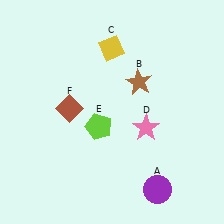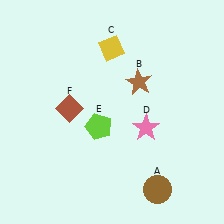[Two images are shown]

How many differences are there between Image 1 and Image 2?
There is 1 difference between the two images.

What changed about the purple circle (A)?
In Image 1, A is purple. In Image 2, it changed to brown.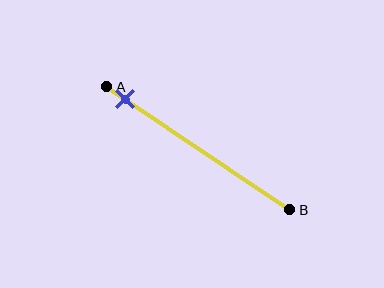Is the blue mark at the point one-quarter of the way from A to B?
No, the mark is at about 10% from A, not at the 25% one-quarter point.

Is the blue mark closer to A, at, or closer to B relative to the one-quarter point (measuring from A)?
The blue mark is closer to point A than the one-quarter point of segment AB.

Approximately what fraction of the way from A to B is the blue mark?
The blue mark is approximately 10% of the way from A to B.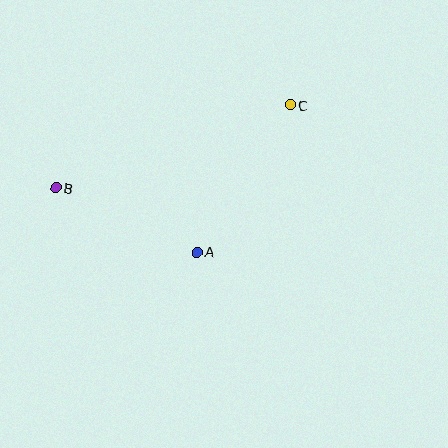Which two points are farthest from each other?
Points B and C are farthest from each other.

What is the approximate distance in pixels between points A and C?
The distance between A and C is approximately 174 pixels.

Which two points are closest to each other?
Points A and B are closest to each other.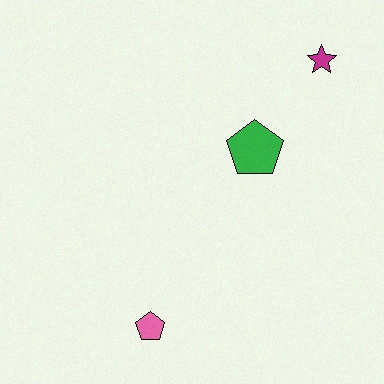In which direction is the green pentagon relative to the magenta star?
The green pentagon is below the magenta star.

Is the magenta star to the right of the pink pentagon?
Yes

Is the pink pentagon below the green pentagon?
Yes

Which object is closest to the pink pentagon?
The green pentagon is closest to the pink pentagon.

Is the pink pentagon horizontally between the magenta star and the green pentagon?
No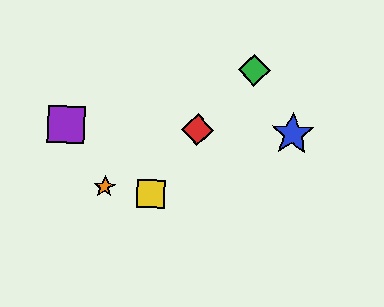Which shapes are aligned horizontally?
The red diamond, the blue star, the purple square are aligned horizontally.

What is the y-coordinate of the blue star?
The blue star is at y≈134.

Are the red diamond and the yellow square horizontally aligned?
No, the red diamond is at y≈130 and the yellow square is at y≈194.